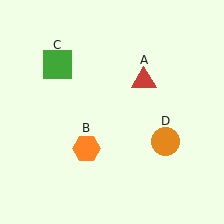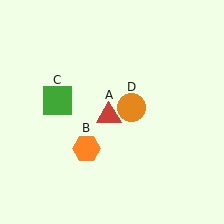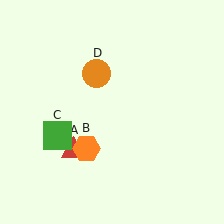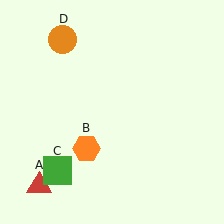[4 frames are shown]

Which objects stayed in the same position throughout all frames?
Orange hexagon (object B) remained stationary.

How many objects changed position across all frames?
3 objects changed position: red triangle (object A), green square (object C), orange circle (object D).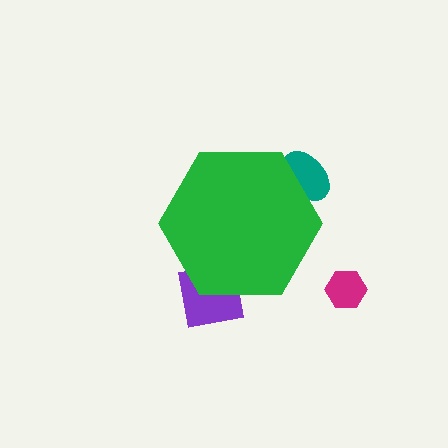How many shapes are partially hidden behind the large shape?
2 shapes are partially hidden.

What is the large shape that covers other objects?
A green hexagon.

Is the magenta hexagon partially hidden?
No, the magenta hexagon is fully visible.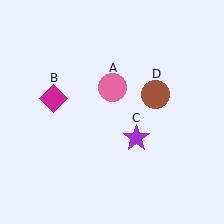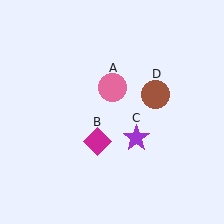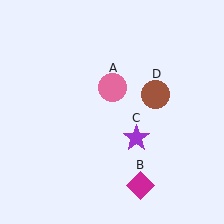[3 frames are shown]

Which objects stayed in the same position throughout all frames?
Pink circle (object A) and purple star (object C) and brown circle (object D) remained stationary.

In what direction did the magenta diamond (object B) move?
The magenta diamond (object B) moved down and to the right.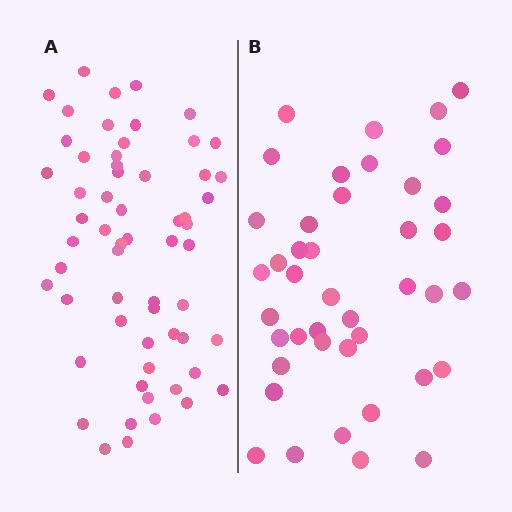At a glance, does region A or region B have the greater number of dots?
Region A (the left region) has more dots.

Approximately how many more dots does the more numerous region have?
Region A has approximately 20 more dots than region B.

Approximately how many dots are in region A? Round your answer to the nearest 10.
About 60 dots.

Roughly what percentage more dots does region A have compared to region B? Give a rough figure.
About 45% more.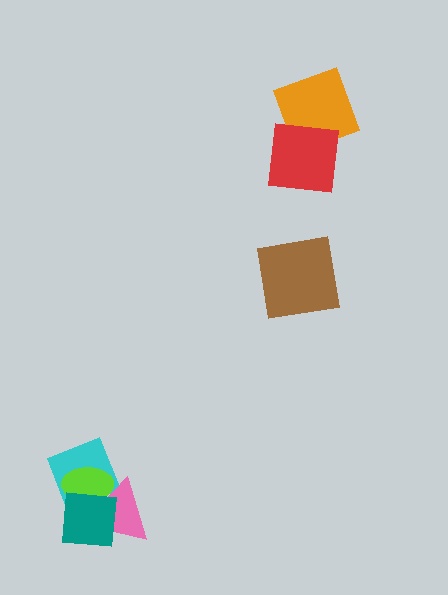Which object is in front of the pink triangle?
The teal square is in front of the pink triangle.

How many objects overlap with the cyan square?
3 objects overlap with the cyan square.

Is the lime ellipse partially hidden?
Yes, it is partially covered by another shape.